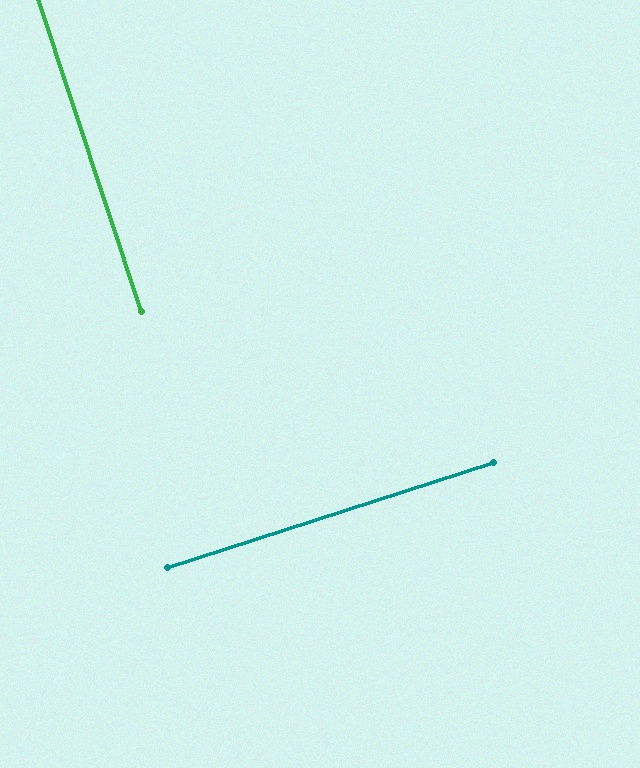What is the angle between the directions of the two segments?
Approximately 90 degrees.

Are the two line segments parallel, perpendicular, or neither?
Perpendicular — they meet at approximately 90°.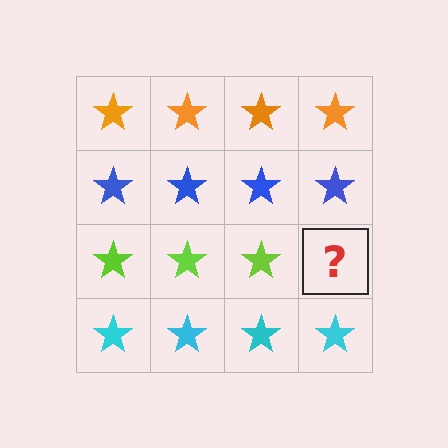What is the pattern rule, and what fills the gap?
The rule is that each row has a consistent color. The gap should be filled with a lime star.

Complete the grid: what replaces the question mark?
The question mark should be replaced with a lime star.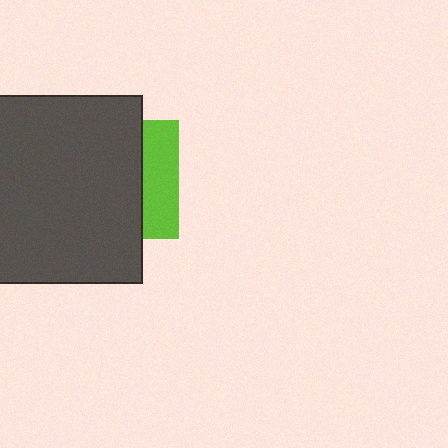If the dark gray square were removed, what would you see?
You would see the complete lime square.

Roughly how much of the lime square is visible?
A small part of it is visible (roughly 30%).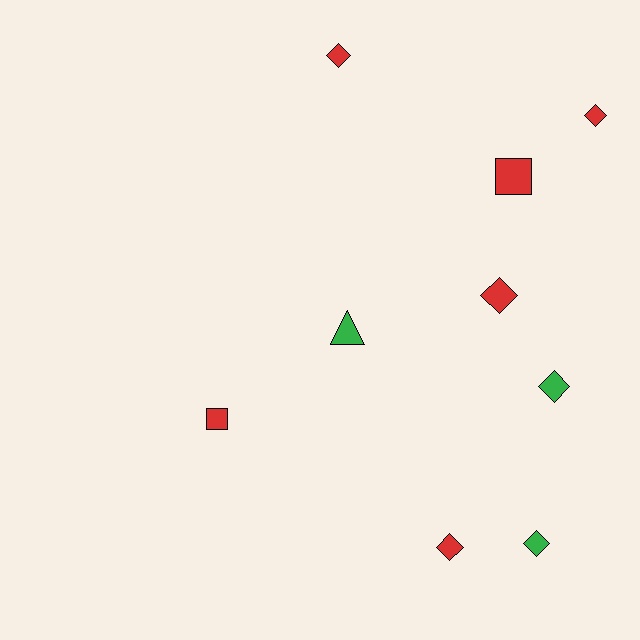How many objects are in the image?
There are 9 objects.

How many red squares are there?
There are 2 red squares.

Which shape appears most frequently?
Diamond, with 6 objects.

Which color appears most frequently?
Red, with 6 objects.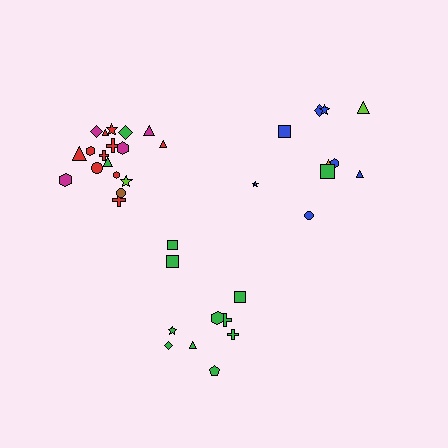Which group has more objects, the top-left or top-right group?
The top-left group.